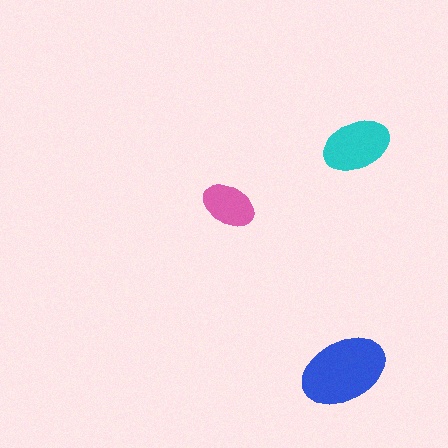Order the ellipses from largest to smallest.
the blue one, the cyan one, the pink one.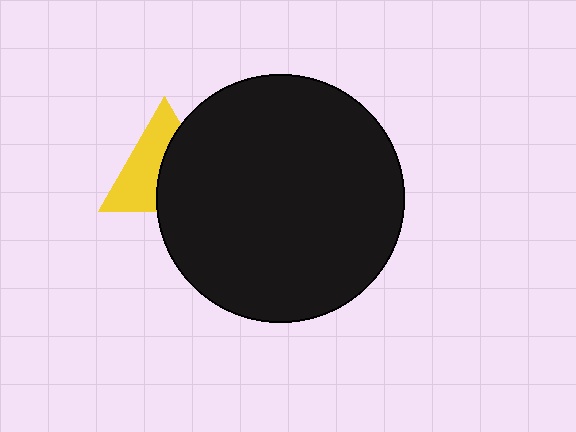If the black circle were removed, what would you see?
You would see the complete yellow triangle.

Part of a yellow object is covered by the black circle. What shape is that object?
It is a triangle.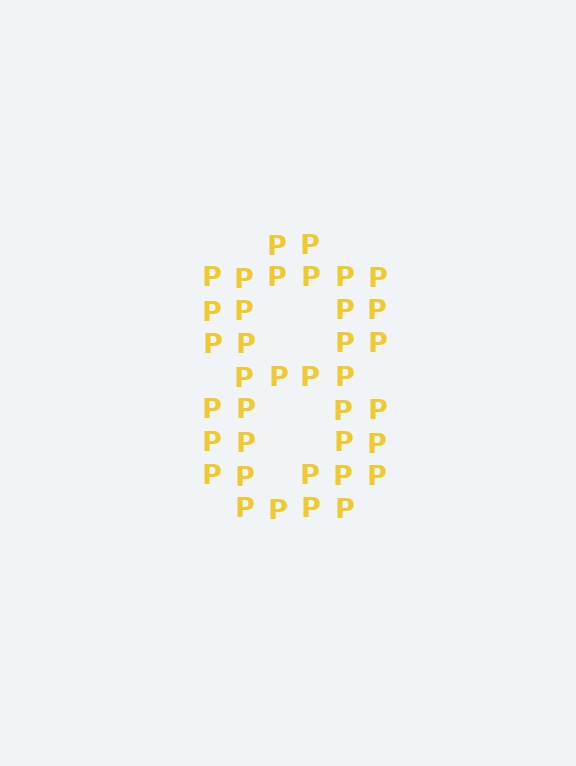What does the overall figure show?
The overall figure shows the digit 8.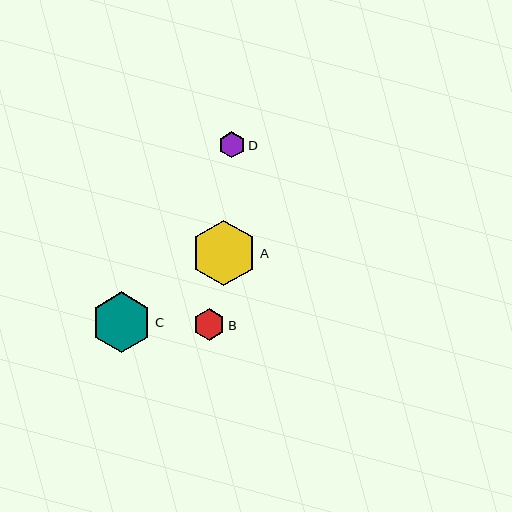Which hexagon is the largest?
Hexagon A is the largest with a size of approximately 65 pixels.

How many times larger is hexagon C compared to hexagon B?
Hexagon C is approximately 1.9 times the size of hexagon B.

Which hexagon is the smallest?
Hexagon D is the smallest with a size of approximately 26 pixels.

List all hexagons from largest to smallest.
From largest to smallest: A, C, B, D.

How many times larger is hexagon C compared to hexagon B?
Hexagon C is approximately 1.9 times the size of hexagon B.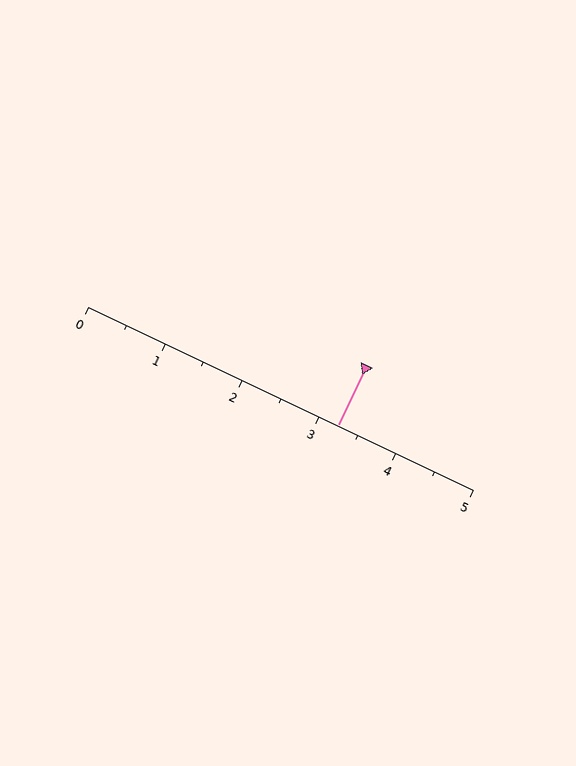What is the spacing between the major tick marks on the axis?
The major ticks are spaced 1 apart.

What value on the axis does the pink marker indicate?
The marker indicates approximately 3.2.